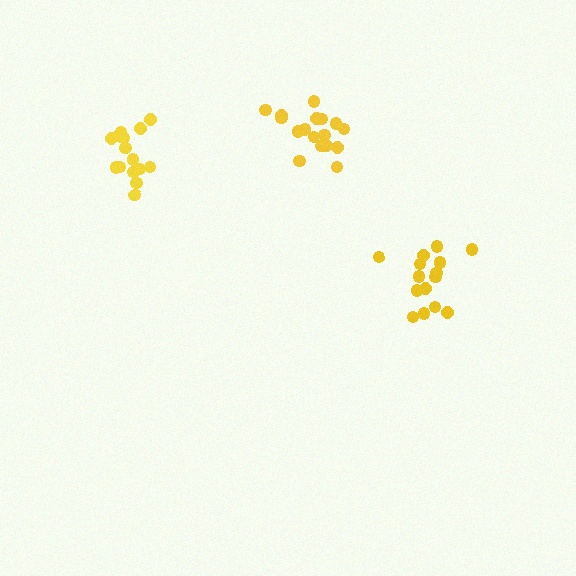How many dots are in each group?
Group 1: 15 dots, Group 2: 18 dots, Group 3: 15 dots (48 total).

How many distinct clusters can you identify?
There are 3 distinct clusters.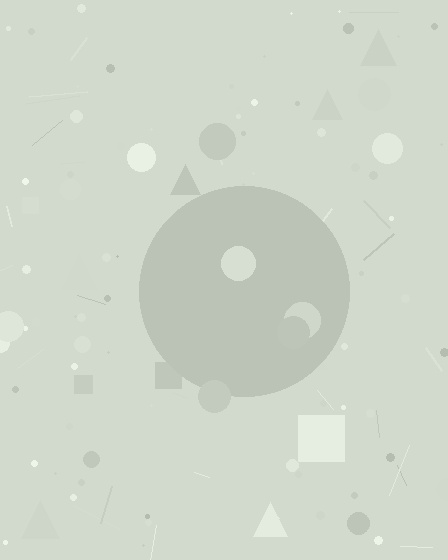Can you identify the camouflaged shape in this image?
The camouflaged shape is a circle.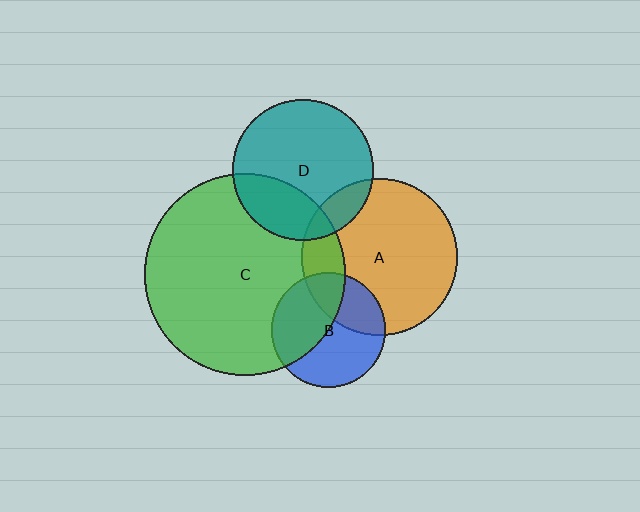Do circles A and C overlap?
Yes.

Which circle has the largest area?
Circle C (green).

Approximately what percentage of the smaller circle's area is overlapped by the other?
Approximately 20%.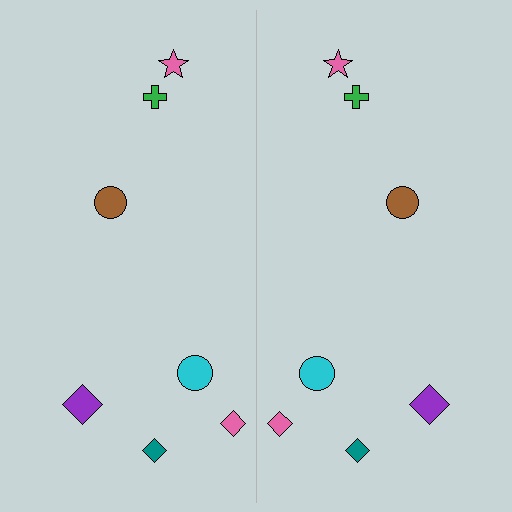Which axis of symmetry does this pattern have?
The pattern has a vertical axis of symmetry running through the center of the image.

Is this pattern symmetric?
Yes, this pattern has bilateral (reflection) symmetry.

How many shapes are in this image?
There are 14 shapes in this image.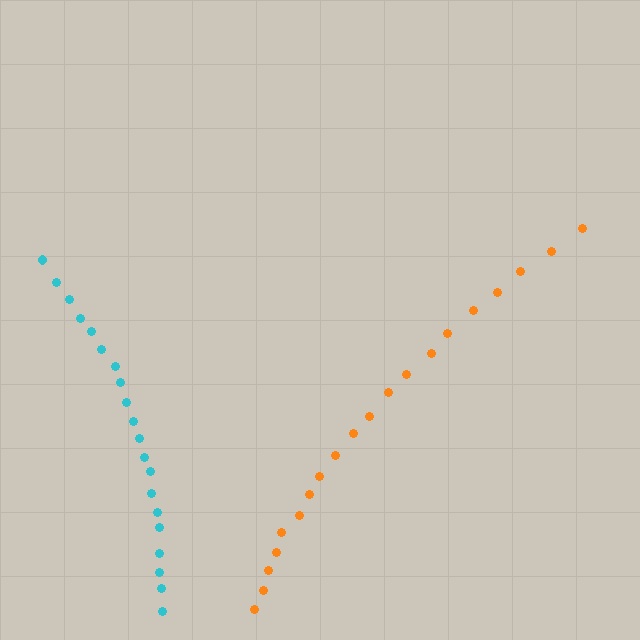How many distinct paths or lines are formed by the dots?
There are 2 distinct paths.